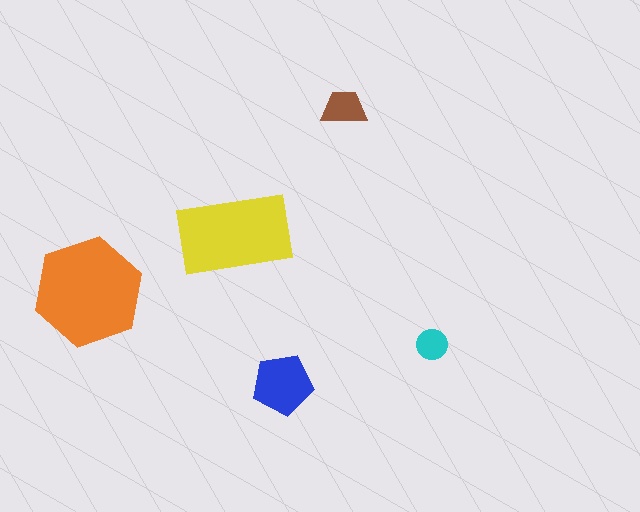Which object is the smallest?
The cyan circle.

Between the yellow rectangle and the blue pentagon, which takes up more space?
The yellow rectangle.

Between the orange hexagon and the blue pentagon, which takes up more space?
The orange hexagon.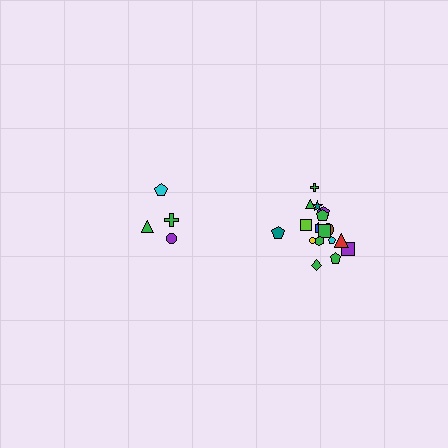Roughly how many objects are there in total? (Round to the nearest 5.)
Roughly 20 objects in total.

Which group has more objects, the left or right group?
The right group.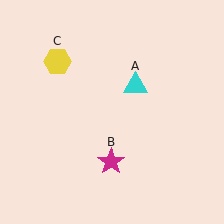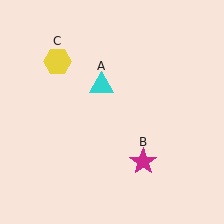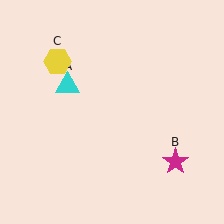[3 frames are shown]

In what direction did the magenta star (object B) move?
The magenta star (object B) moved right.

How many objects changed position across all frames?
2 objects changed position: cyan triangle (object A), magenta star (object B).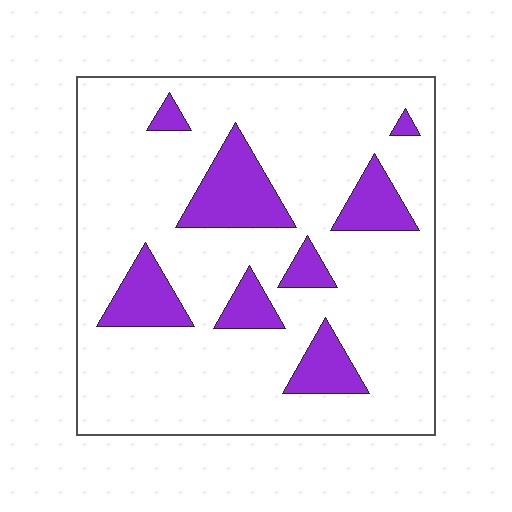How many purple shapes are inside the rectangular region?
8.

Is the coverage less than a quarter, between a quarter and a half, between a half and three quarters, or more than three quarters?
Less than a quarter.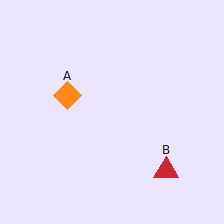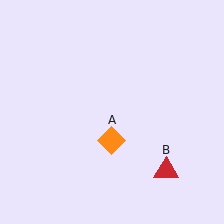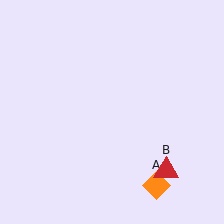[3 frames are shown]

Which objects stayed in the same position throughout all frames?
Red triangle (object B) remained stationary.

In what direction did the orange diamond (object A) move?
The orange diamond (object A) moved down and to the right.